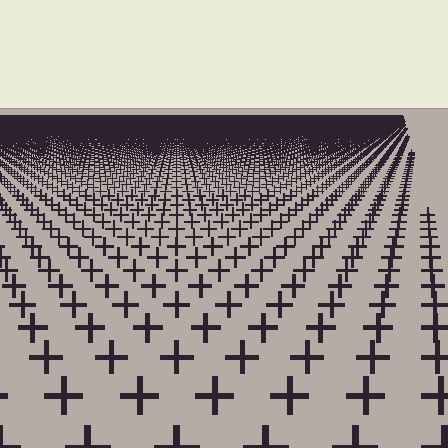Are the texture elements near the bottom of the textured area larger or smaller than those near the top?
Larger. Near the bottom, elements are closer to the viewer and appear at a bigger on-screen size.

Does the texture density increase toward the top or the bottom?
Density increases toward the top.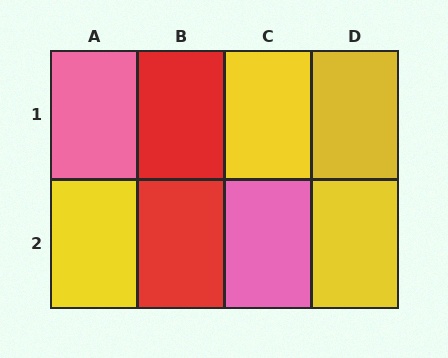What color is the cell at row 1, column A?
Pink.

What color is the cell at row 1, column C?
Yellow.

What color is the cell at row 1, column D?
Yellow.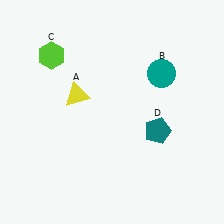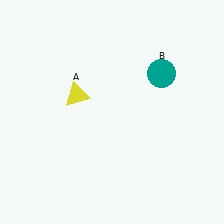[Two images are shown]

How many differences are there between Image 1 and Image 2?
There are 2 differences between the two images.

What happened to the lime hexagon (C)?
The lime hexagon (C) was removed in Image 2. It was in the top-left area of Image 1.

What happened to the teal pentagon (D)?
The teal pentagon (D) was removed in Image 2. It was in the bottom-right area of Image 1.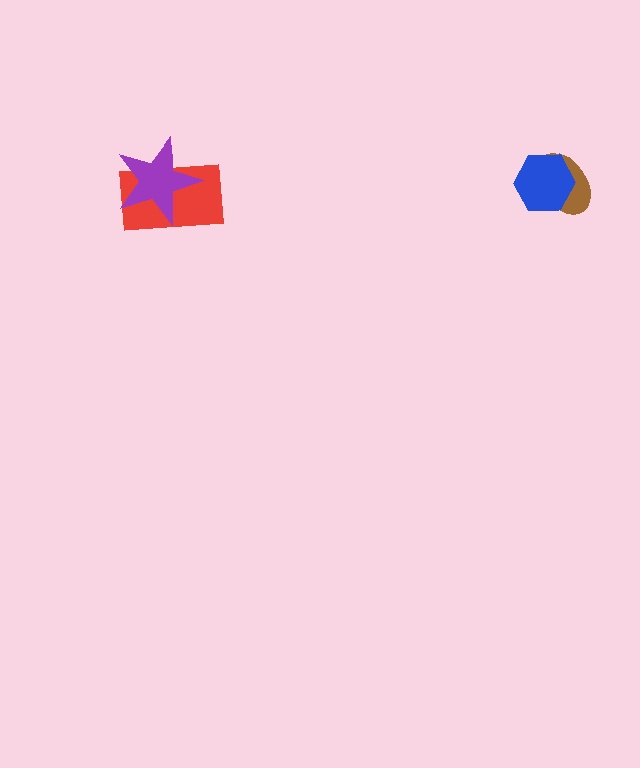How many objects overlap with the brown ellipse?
1 object overlaps with the brown ellipse.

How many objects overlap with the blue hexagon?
1 object overlaps with the blue hexagon.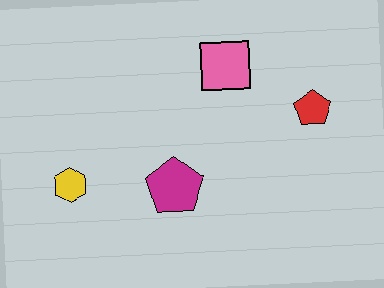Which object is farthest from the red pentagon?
The yellow hexagon is farthest from the red pentagon.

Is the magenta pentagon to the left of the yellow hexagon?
No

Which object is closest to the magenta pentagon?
The yellow hexagon is closest to the magenta pentagon.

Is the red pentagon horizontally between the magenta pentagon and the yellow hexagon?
No